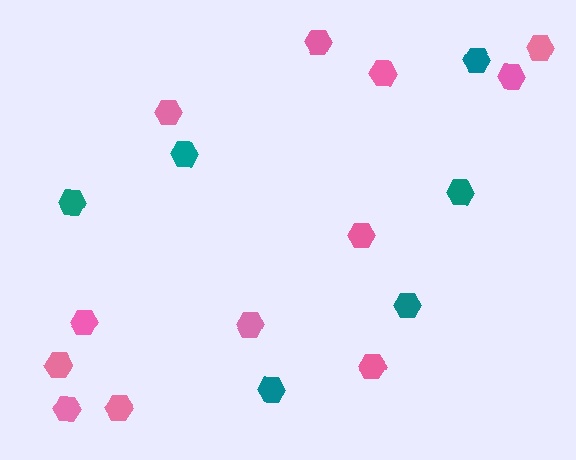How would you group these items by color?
There are 2 groups: one group of teal hexagons (6) and one group of pink hexagons (12).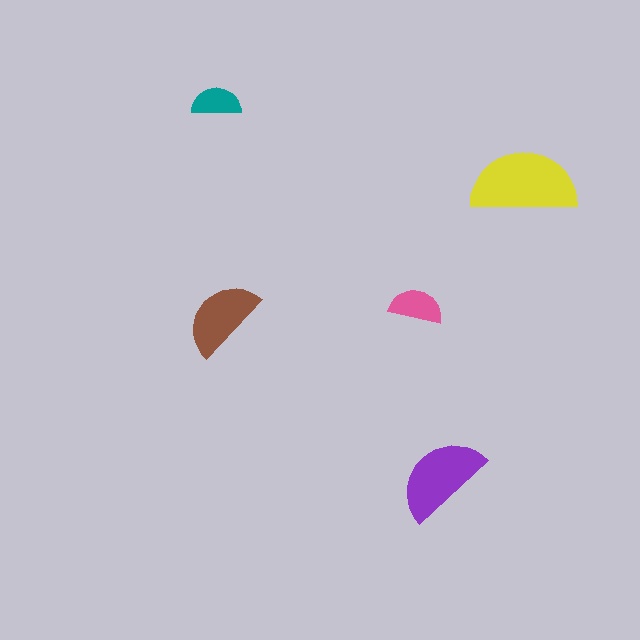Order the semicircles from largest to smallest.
the yellow one, the purple one, the brown one, the pink one, the teal one.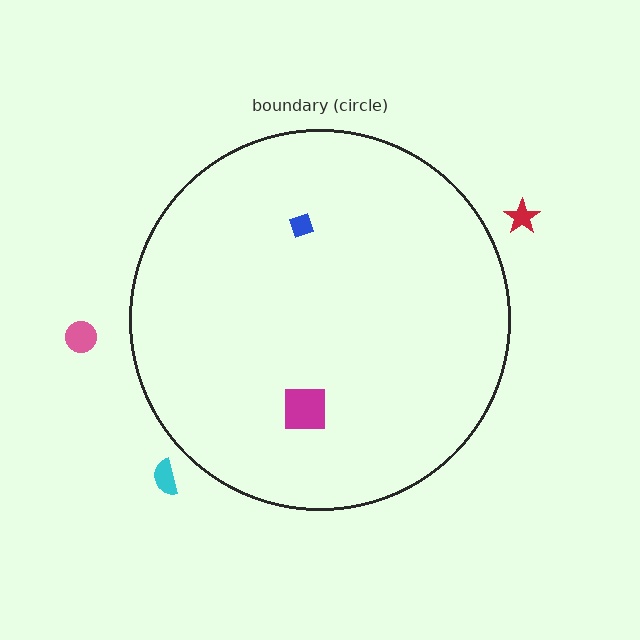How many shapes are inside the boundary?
2 inside, 3 outside.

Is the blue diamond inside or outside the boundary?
Inside.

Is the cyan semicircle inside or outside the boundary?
Outside.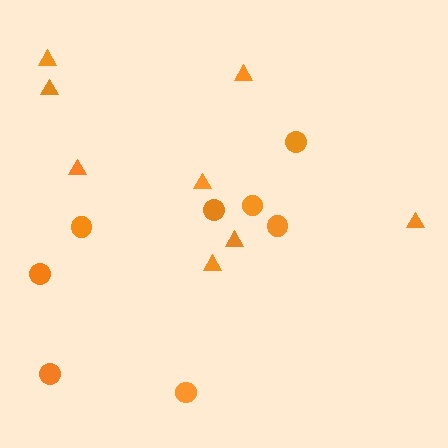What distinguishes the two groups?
There are 2 groups: one group of circles (8) and one group of triangles (8).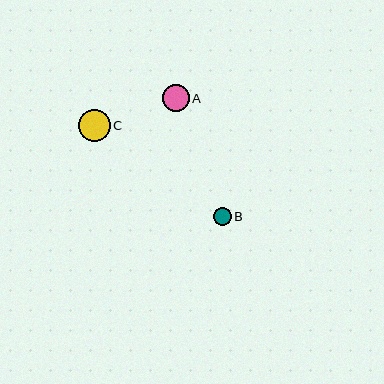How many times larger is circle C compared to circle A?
Circle C is approximately 1.2 times the size of circle A.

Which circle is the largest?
Circle C is the largest with a size of approximately 32 pixels.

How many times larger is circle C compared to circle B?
Circle C is approximately 1.8 times the size of circle B.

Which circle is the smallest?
Circle B is the smallest with a size of approximately 18 pixels.